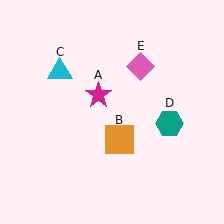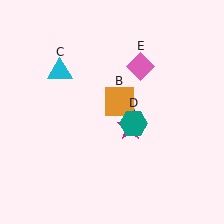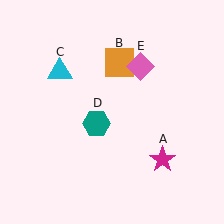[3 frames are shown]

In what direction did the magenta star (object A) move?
The magenta star (object A) moved down and to the right.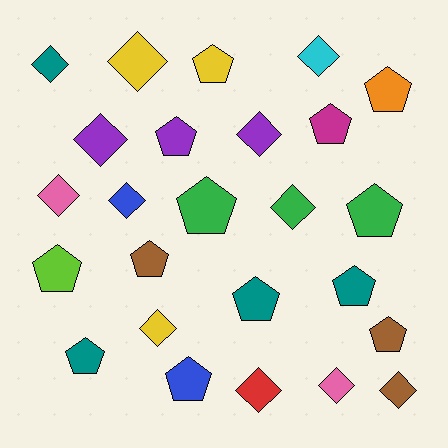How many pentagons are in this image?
There are 13 pentagons.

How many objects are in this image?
There are 25 objects.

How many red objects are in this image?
There is 1 red object.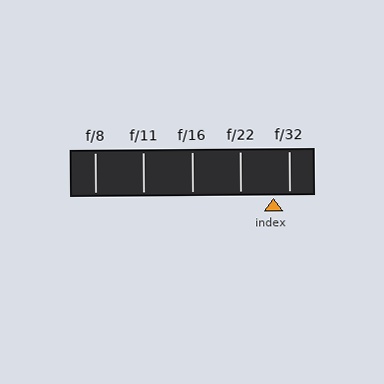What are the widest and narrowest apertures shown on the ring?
The widest aperture shown is f/8 and the narrowest is f/32.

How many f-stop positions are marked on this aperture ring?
There are 5 f-stop positions marked.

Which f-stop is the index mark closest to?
The index mark is closest to f/32.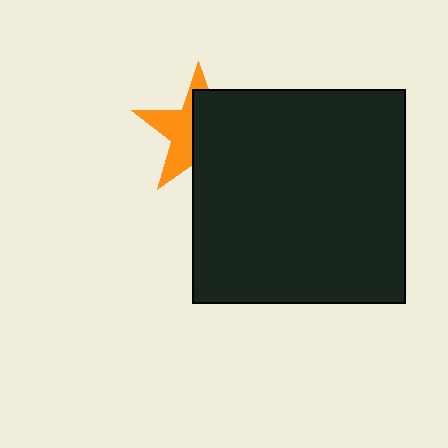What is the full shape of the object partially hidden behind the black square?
The partially hidden object is an orange star.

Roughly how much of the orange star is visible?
A small part of it is visible (roughly 44%).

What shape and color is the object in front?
The object in front is a black square.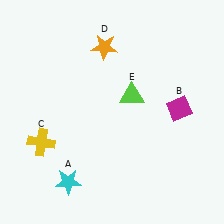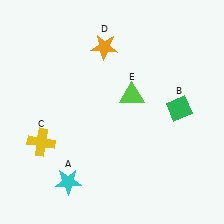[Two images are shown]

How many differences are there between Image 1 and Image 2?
There is 1 difference between the two images.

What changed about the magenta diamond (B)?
In Image 1, B is magenta. In Image 2, it changed to green.